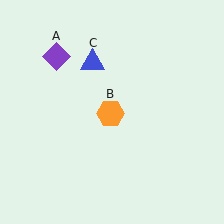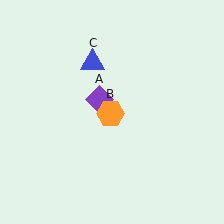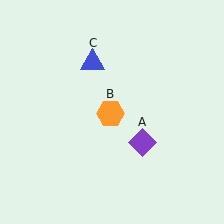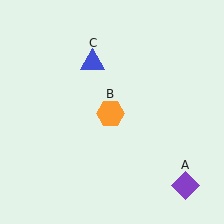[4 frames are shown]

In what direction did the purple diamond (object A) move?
The purple diamond (object A) moved down and to the right.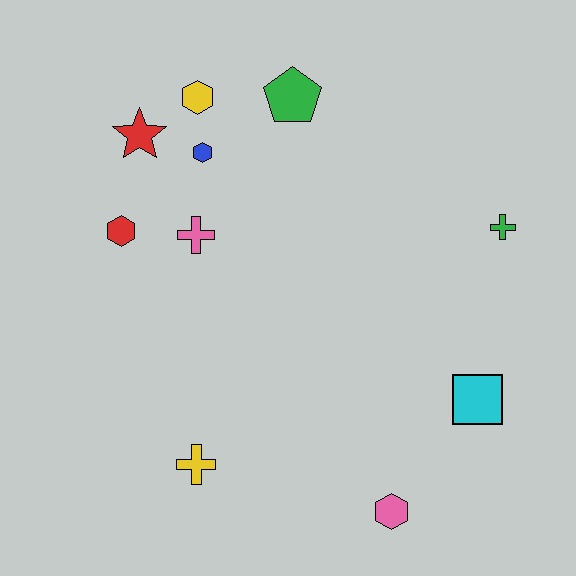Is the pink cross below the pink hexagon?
No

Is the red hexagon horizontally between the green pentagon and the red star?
No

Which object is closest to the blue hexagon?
The yellow hexagon is closest to the blue hexagon.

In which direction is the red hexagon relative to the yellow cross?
The red hexagon is above the yellow cross.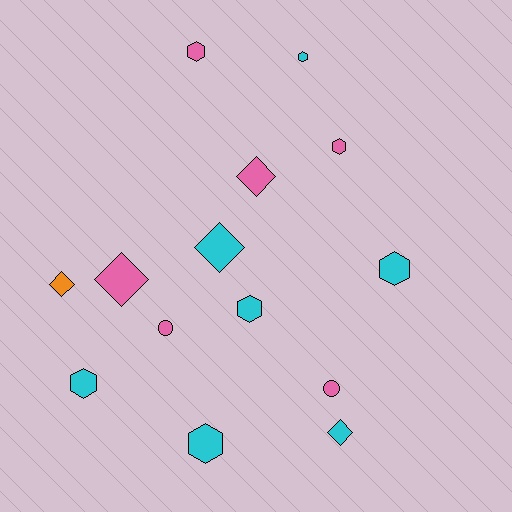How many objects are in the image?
There are 14 objects.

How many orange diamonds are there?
There is 1 orange diamond.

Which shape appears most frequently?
Hexagon, with 7 objects.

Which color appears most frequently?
Cyan, with 7 objects.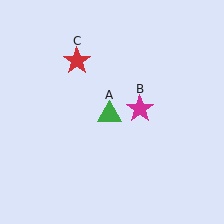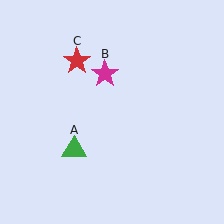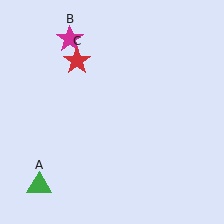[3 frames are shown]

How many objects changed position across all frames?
2 objects changed position: green triangle (object A), magenta star (object B).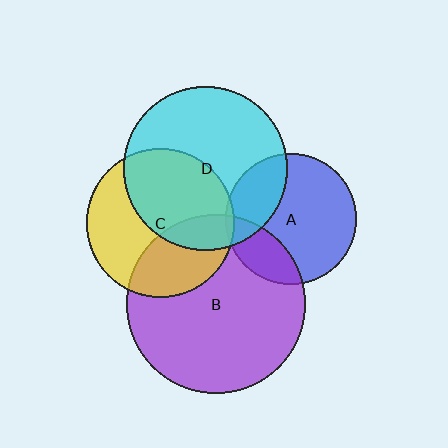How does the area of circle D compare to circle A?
Approximately 1.6 times.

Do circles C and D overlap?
Yes.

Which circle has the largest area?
Circle B (purple).